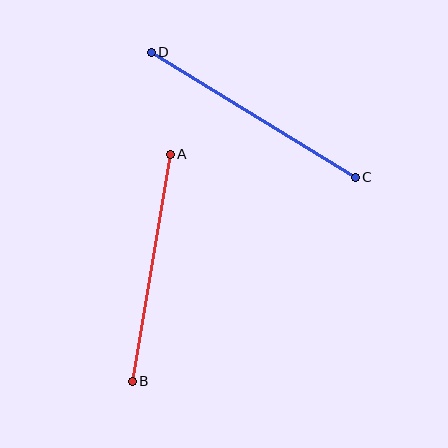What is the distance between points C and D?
The distance is approximately 239 pixels.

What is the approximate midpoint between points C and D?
The midpoint is at approximately (253, 115) pixels.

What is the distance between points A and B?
The distance is approximately 231 pixels.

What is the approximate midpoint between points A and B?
The midpoint is at approximately (151, 268) pixels.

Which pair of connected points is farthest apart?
Points C and D are farthest apart.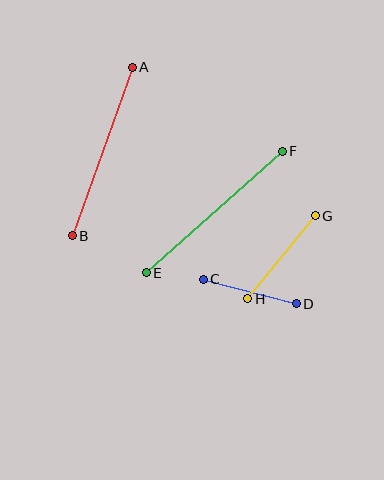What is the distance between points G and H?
The distance is approximately 107 pixels.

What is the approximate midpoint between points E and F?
The midpoint is at approximately (214, 212) pixels.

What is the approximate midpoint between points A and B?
The midpoint is at approximately (102, 152) pixels.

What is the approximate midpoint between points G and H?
The midpoint is at approximately (282, 257) pixels.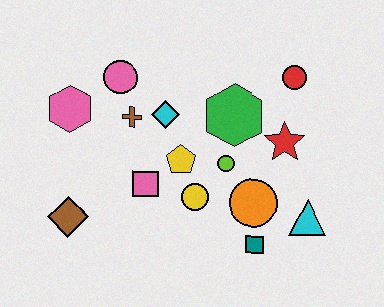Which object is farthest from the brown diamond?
The red circle is farthest from the brown diamond.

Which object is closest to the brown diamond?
The pink square is closest to the brown diamond.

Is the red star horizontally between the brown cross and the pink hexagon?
No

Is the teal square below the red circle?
Yes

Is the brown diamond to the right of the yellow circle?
No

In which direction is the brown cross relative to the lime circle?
The brown cross is to the left of the lime circle.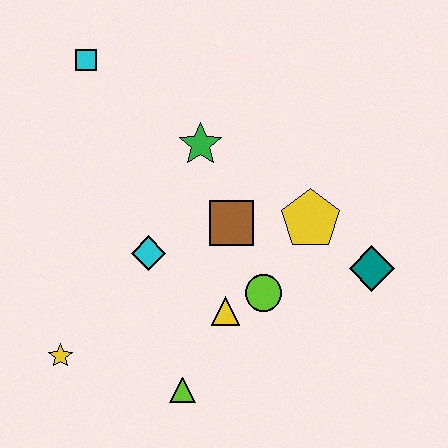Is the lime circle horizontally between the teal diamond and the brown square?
Yes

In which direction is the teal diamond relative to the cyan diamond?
The teal diamond is to the right of the cyan diamond.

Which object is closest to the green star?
The brown square is closest to the green star.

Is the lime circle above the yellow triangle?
Yes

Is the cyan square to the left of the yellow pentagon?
Yes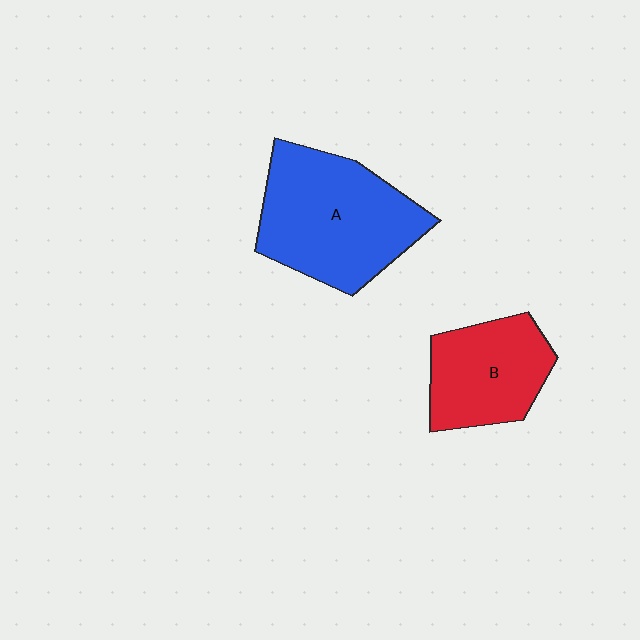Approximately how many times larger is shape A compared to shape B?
Approximately 1.5 times.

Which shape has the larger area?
Shape A (blue).